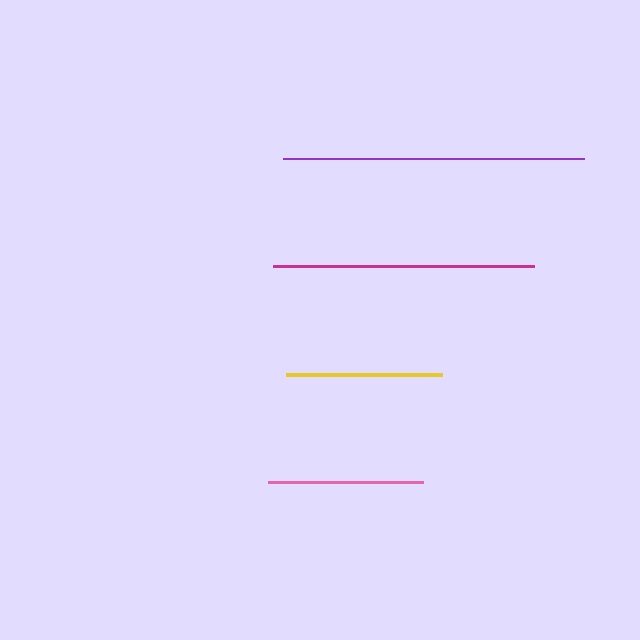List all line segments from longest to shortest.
From longest to shortest: purple, magenta, yellow, pink.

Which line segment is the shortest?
The pink line is the shortest at approximately 155 pixels.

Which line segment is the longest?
The purple line is the longest at approximately 301 pixels.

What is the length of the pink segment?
The pink segment is approximately 155 pixels long.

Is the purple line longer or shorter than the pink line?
The purple line is longer than the pink line.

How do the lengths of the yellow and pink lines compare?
The yellow and pink lines are approximately the same length.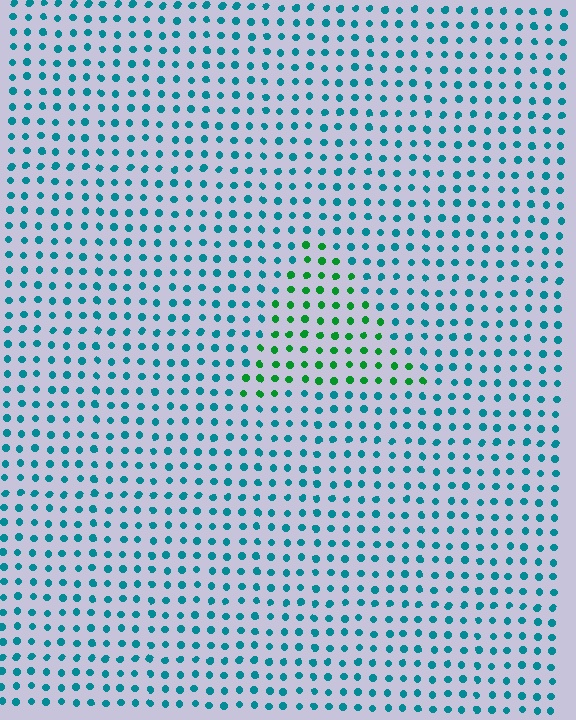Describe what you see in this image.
The image is filled with small teal elements in a uniform arrangement. A triangle-shaped region is visible where the elements are tinted to a slightly different hue, forming a subtle color boundary.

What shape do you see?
I see a triangle.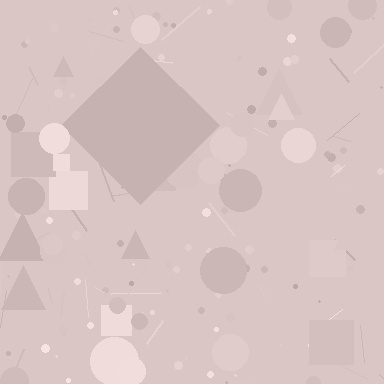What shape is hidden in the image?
A diamond is hidden in the image.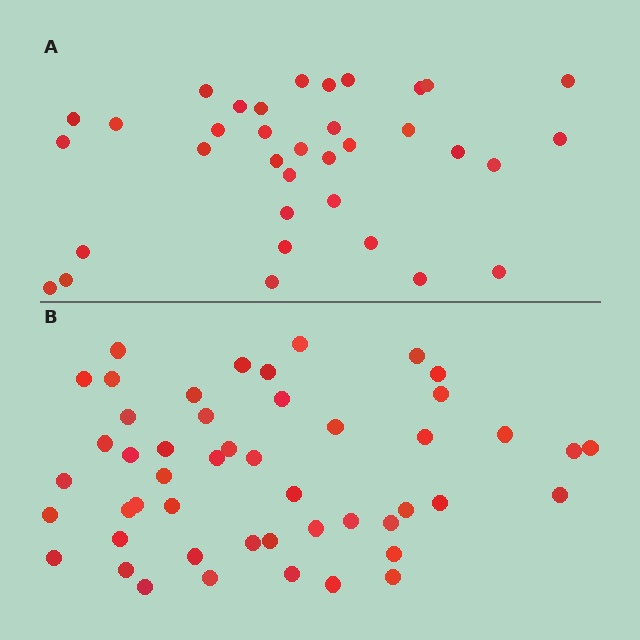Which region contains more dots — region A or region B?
Region B (the bottom region) has more dots.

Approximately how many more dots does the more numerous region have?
Region B has approximately 15 more dots than region A.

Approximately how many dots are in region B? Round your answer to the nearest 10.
About 50 dots. (The exact count is 49, which rounds to 50.)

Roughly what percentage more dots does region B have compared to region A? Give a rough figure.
About 40% more.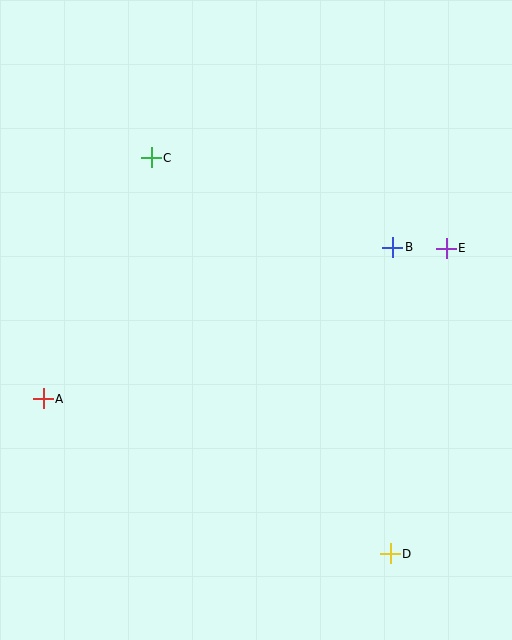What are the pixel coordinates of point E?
Point E is at (446, 248).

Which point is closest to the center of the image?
Point B at (393, 247) is closest to the center.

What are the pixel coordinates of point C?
Point C is at (151, 158).